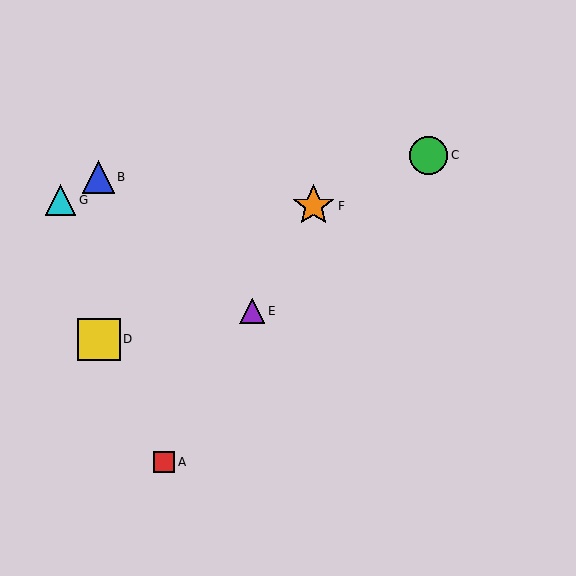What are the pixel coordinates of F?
Object F is at (313, 206).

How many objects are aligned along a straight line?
3 objects (A, E, F) are aligned along a straight line.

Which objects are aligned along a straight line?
Objects A, E, F are aligned along a straight line.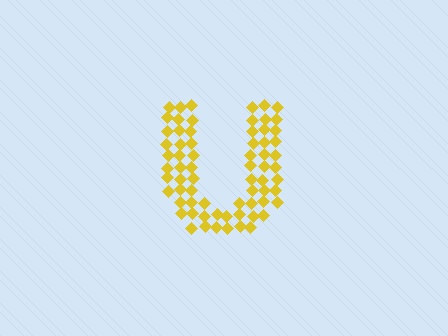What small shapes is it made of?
It is made of small diamonds.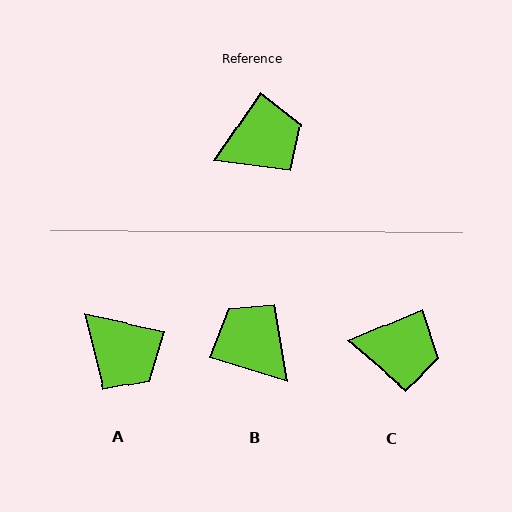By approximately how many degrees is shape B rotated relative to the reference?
Approximately 107 degrees counter-clockwise.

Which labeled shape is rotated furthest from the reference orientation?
B, about 107 degrees away.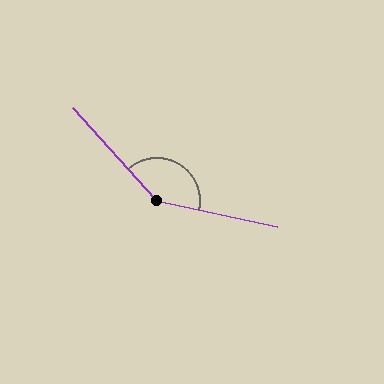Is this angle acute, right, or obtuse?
It is obtuse.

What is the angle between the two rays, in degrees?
Approximately 144 degrees.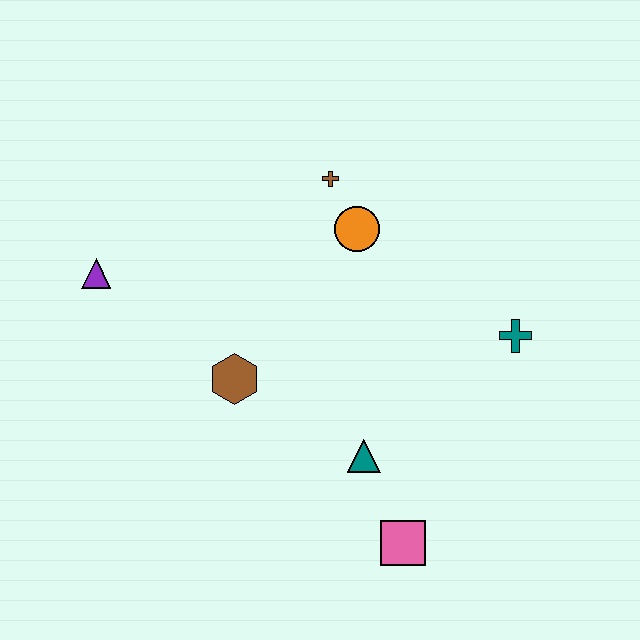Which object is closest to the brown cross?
The orange circle is closest to the brown cross.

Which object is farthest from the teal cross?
The purple triangle is farthest from the teal cross.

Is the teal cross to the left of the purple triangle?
No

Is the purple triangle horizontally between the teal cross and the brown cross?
No